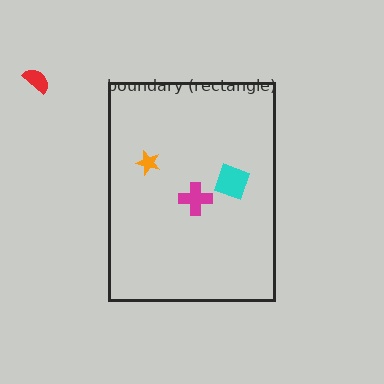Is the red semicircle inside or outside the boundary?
Outside.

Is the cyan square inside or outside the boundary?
Inside.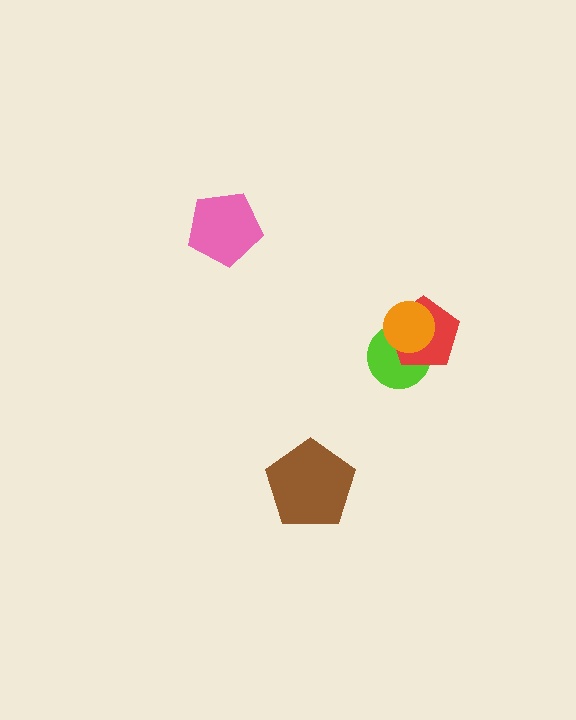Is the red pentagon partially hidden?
Yes, it is partially covered by another shape.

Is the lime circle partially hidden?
Yes, it is partially covered by another shape.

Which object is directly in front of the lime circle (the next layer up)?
The red pentagon is directly in front of the lime circle.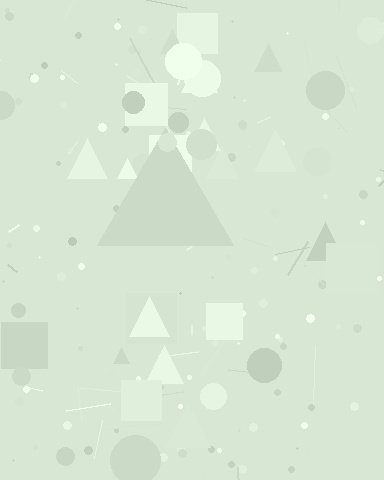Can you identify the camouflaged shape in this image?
The camouflaged shape is a triangle.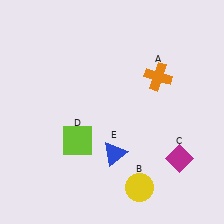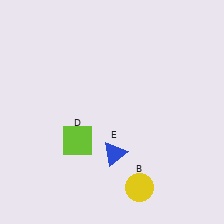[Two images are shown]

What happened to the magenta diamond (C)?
The magenta diamond (C) was removed in Image 2. It was in the bottom-right area of Image 1.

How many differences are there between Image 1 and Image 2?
There are 2 differences between the two images.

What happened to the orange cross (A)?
The orange cross (A) was removed in Image 2. It was in the top-right area of Image 1.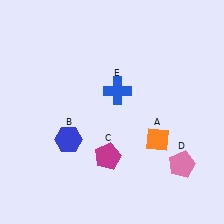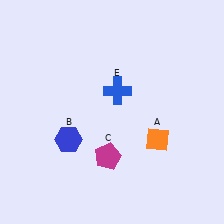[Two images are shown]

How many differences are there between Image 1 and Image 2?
There is 1 difference between the two images.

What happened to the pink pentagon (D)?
The pink pentagon (D) was removed in Image 2. It was in the bottom-right area of Image 1.